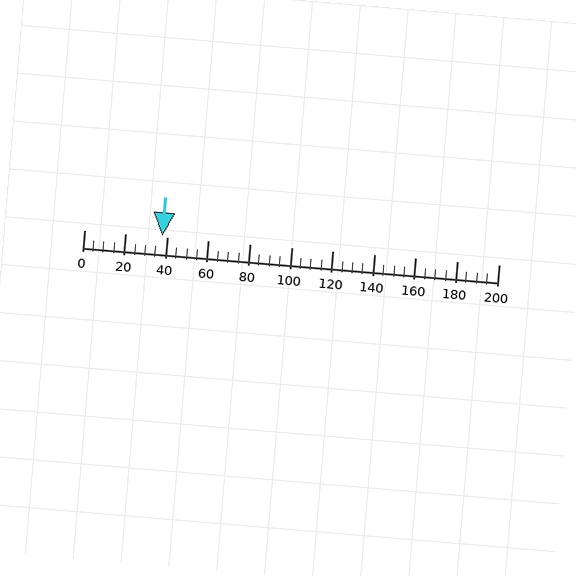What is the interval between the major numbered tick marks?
The major tick marks are spaced 20 units apart.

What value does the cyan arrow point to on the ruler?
The cyan arrow points to approximately 38.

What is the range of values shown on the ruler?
The ruler shows values from 0 to 200.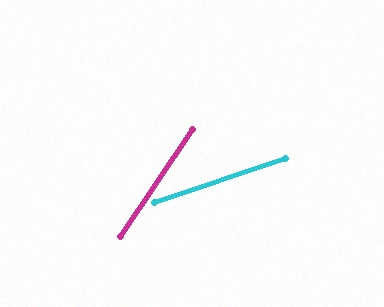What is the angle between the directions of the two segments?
Approximately 38 degrees.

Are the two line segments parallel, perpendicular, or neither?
Neither parallel nor perpendicular — they differ by about 38°.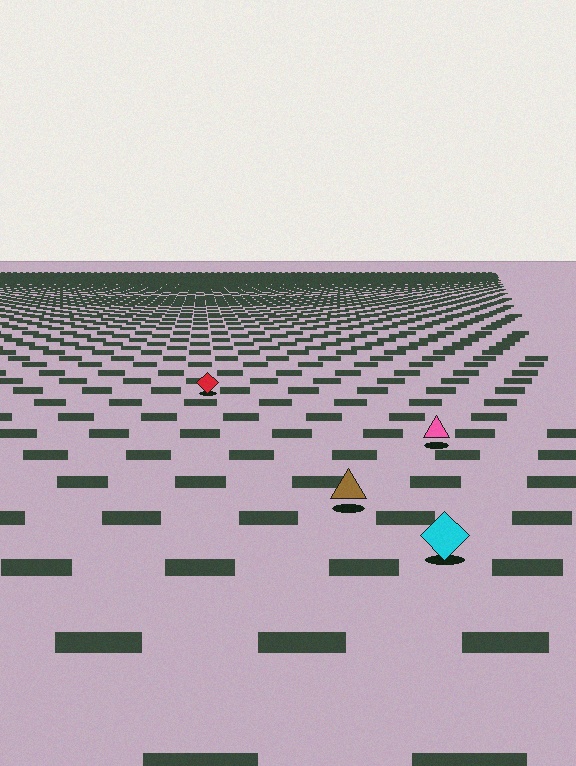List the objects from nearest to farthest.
From nearest to farthest: the cyan diamond, the brown triangle, the pink triangle, the red diamond.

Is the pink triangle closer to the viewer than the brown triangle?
No. The brown triangle is closer — you can tell from the texture gradient: the ground texture is coarser near it.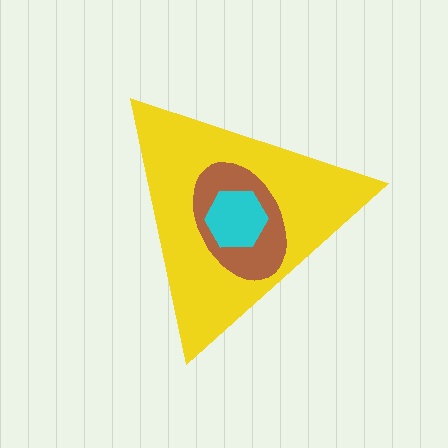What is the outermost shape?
The yellow triangle.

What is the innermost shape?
The cyan hexagon.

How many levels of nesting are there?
3.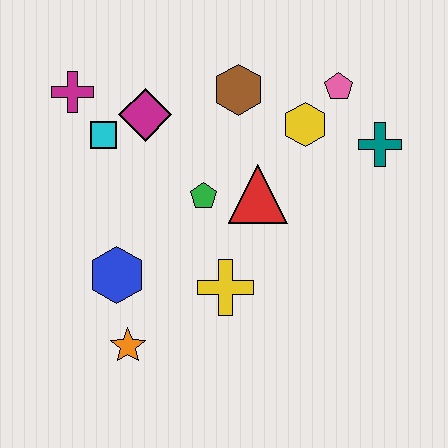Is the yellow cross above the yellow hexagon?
No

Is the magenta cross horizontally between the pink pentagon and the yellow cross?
No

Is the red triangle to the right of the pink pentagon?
No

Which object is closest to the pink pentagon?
The yellow hexagon is closest to the pink pentagon.